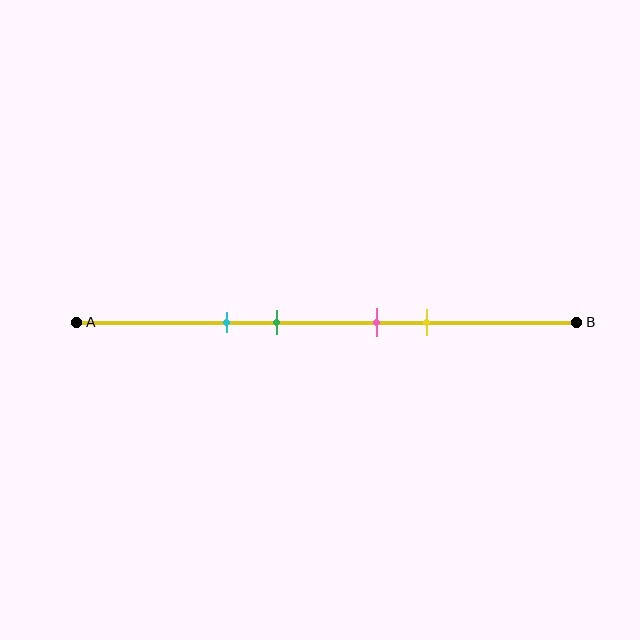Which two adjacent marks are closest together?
The pink and yellow marks are the closest adjacent pair.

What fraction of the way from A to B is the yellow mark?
The yellow mark is approximately 70% (0.7) of the way from A to B.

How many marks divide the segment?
There are 4 marks dividing the segment.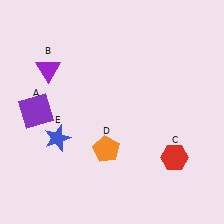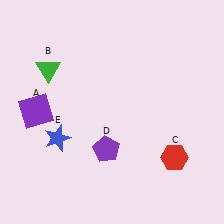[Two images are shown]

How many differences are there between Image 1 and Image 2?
There are 2 differences between the two images.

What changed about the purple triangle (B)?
In Image 1, B is purple. In Image 2, it changed to green.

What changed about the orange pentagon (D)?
In Image 1, D is orange. In Image 2, it changed to purple.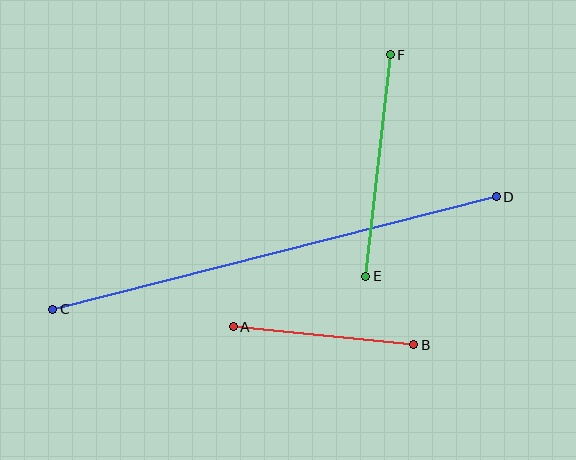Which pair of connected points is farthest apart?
Points C and D are farthest apart.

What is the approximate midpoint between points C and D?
The midpoint is at approximately (275, 253) pixels.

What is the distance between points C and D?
The distance is approximately 457 pixels.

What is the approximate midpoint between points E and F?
The midpoint is at approximately (378, 166) pixels.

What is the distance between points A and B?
The distance is approximately 181 pixels.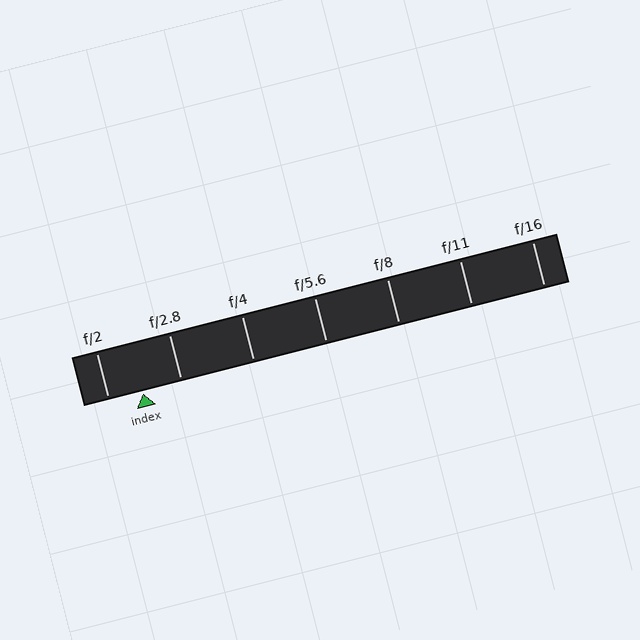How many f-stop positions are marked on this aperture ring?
There are 7 f-stop positions marked.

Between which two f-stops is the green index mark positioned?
The index mark is between f/2 and f/2.8.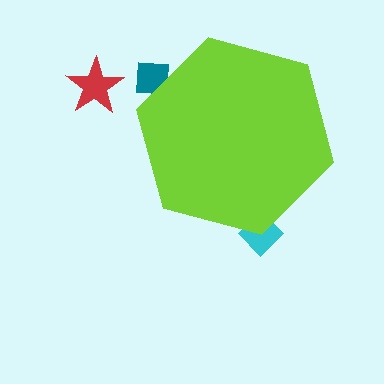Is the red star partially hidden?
No, the red star is fully visible.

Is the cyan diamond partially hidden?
Yes, the cyan diamond is partially hidden behind the lime hexagon.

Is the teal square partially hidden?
Yes, the teal square is partially hidden behind the lime hexagon.